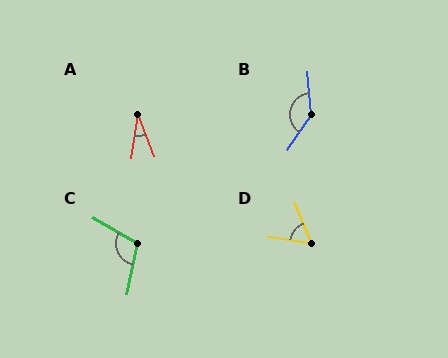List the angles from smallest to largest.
A (30°), D (60°), C (109°), B (140°).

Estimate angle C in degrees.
Approximately 109 degrees.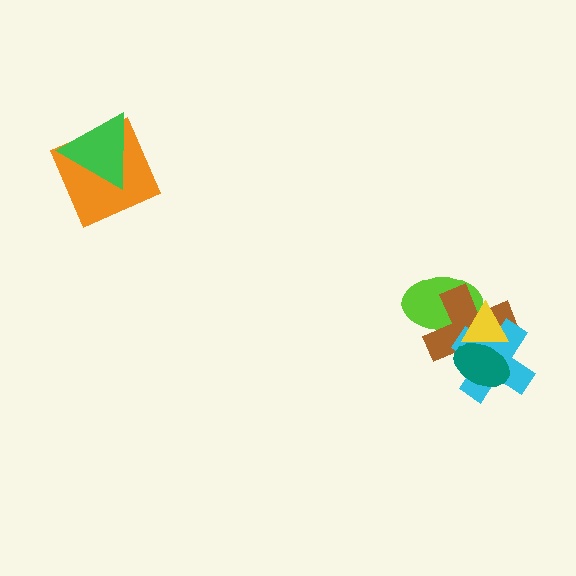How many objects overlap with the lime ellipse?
2 objects overlap with the lime ellipse.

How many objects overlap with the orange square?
1 object overlaps with the orange square.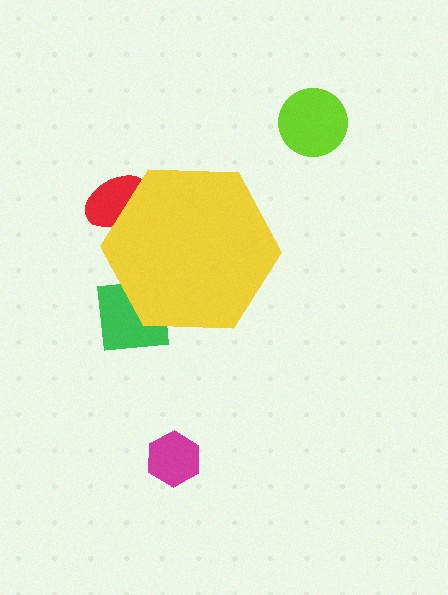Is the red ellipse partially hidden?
Yes, the red ellipse is partially hidden behind the yellow hexagon.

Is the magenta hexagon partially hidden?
No, the magenta hexagon is fully visible.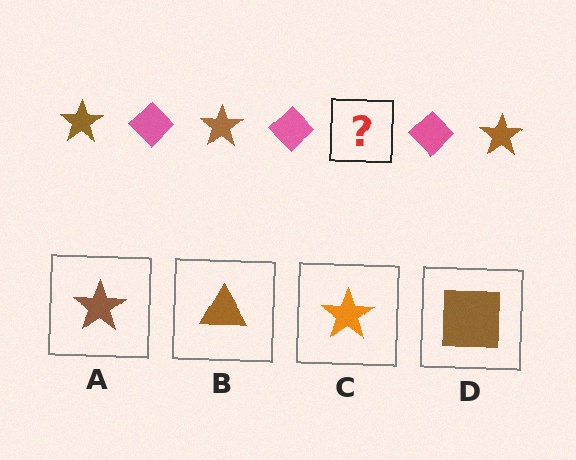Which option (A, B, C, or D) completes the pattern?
A.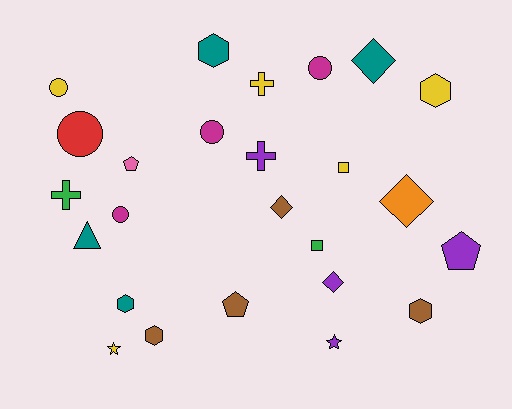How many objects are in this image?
There are 25 objects.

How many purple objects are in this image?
There are 4 purple objects.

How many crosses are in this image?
There are 3 crosses.